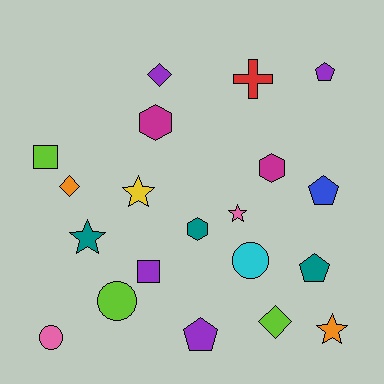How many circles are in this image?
There are 3 circles.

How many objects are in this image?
There are 20 objects.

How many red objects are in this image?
There is 1 red object.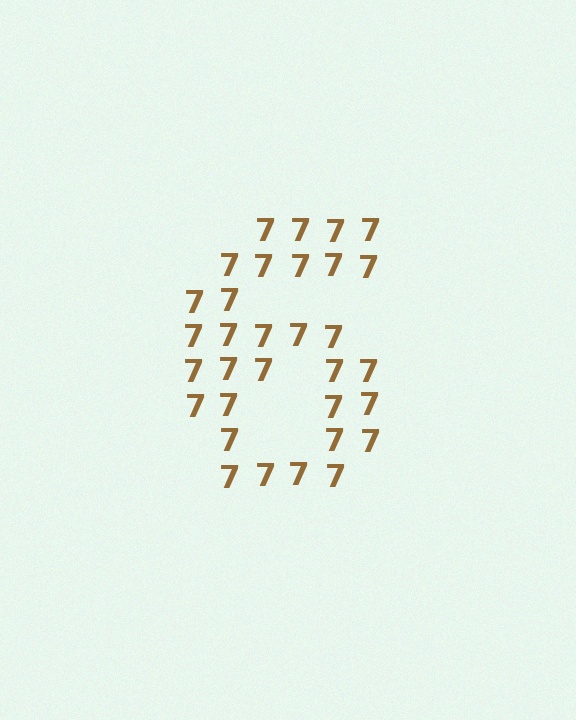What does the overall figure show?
The overall figure shows the digit 6.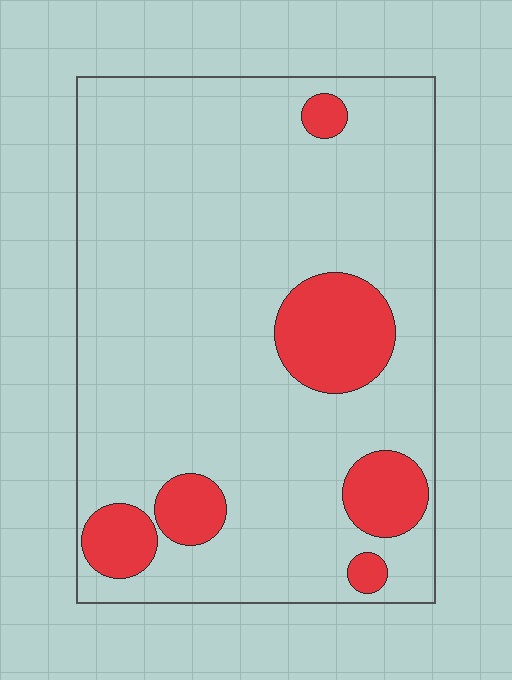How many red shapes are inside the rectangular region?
6.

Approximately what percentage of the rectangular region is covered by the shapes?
Approximately 15%.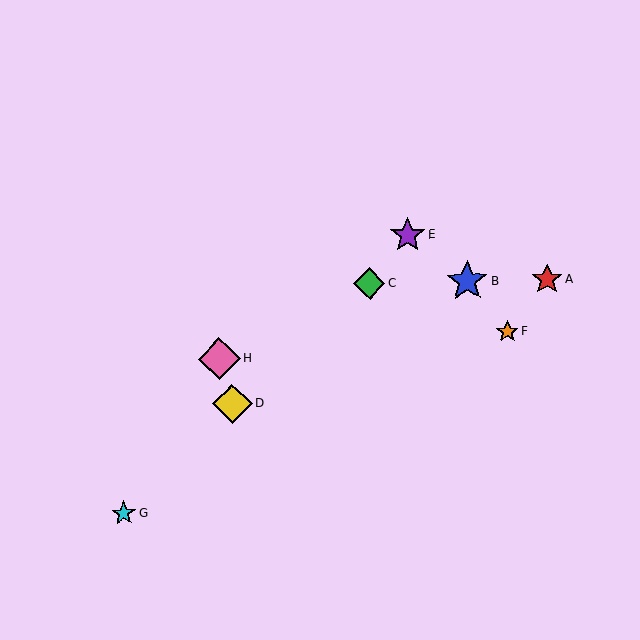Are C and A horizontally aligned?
Yes, both are at y≈283.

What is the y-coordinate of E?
Object E is at y≈235.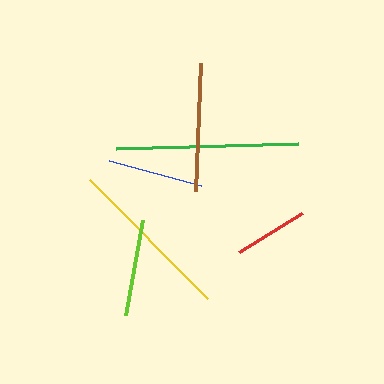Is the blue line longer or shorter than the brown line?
The brown line is longer than the blue line.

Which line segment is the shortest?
The red line is the shortest at approximately 74 pixels.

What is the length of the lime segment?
The lime segment is approximately 96 pixels long.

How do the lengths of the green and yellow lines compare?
The green and yellow lines are approximately the same length.